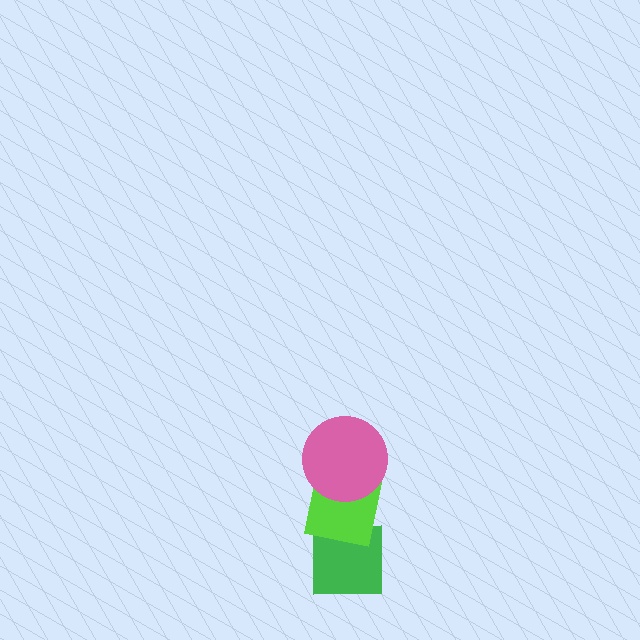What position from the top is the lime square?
The lime square is 2nd from the top.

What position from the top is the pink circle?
The pink circle is 1st from the top.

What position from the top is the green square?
The green square is 3rd from the top.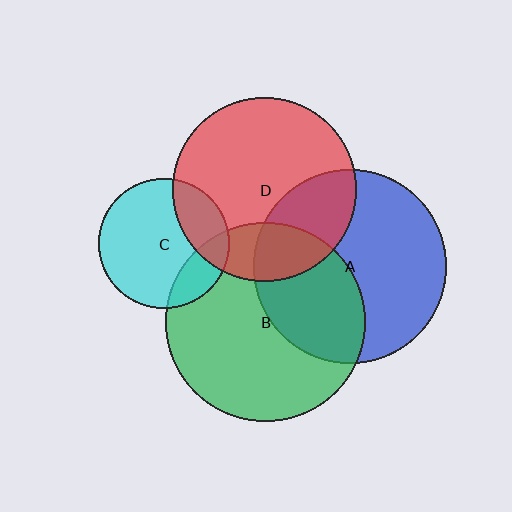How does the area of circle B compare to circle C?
Approximately 2.3 times.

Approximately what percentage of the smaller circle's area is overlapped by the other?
Approximately 20%.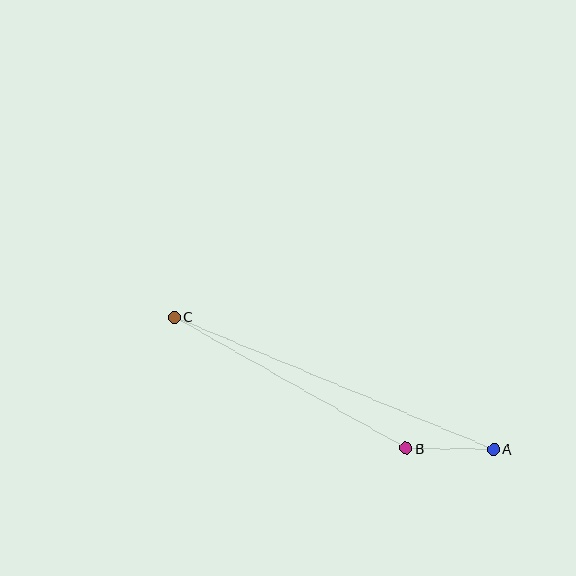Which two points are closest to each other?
Points A and B are closest to each other.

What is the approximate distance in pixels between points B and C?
The distance between B and C is approximately 267 pixels.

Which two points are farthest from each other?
Points A and C are farthest from each other.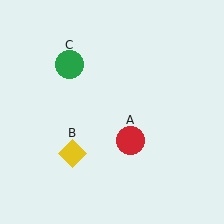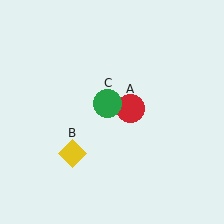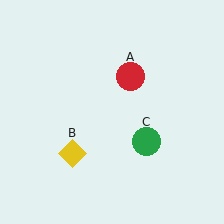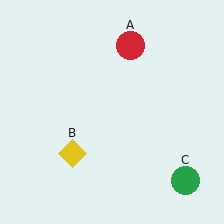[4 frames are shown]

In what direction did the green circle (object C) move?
The green circle (object C) moved down and to the right.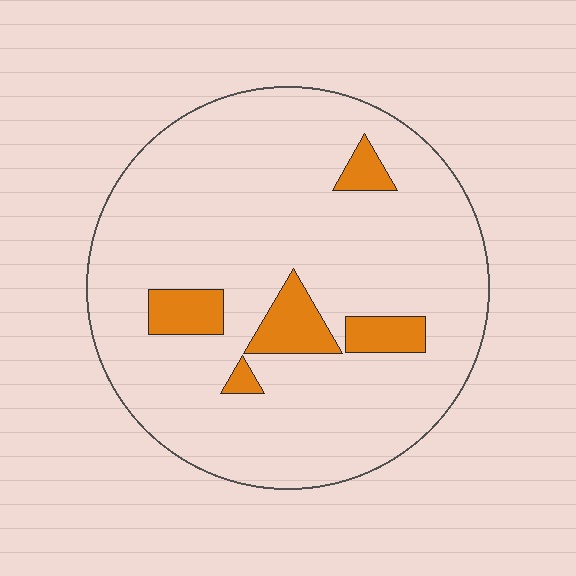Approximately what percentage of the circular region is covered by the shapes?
Approximately 10%.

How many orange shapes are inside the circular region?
5.